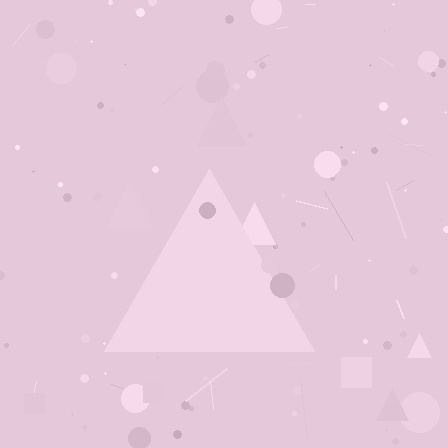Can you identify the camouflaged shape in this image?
The camouflaged shape is a triangle.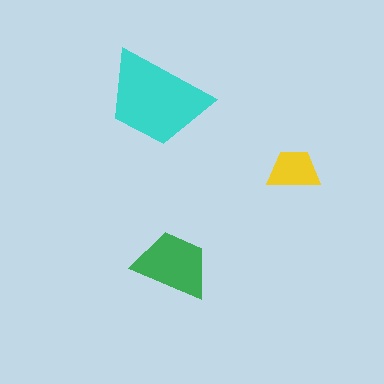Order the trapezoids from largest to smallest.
the cyan one, the green one, the yellow one.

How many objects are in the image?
There are 3 objects in the image.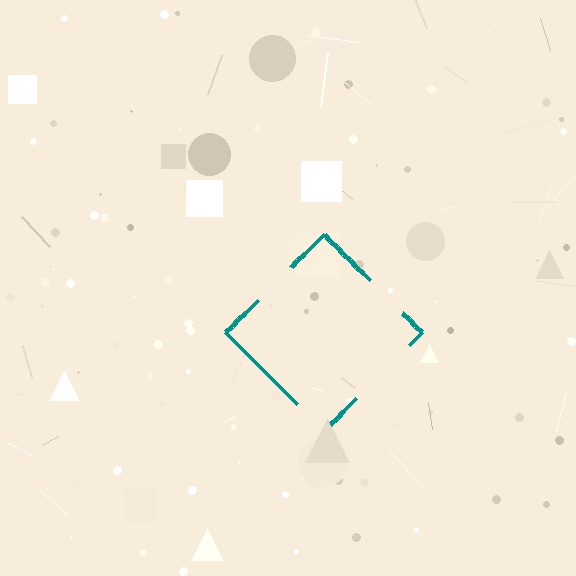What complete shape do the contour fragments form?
The contour fragments form a diamond.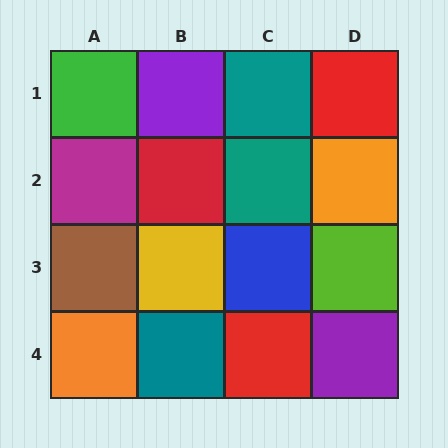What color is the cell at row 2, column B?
Red.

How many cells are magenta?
1 cell is magenta.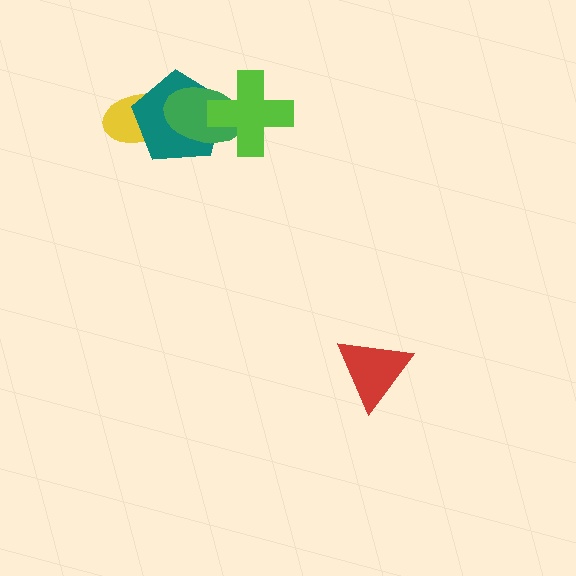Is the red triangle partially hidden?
No, no other shape covers it.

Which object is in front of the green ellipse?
The lime cross is in front of the green ellipse.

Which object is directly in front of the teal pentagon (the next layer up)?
The green ellipse is directly in front of the teal pentagon.